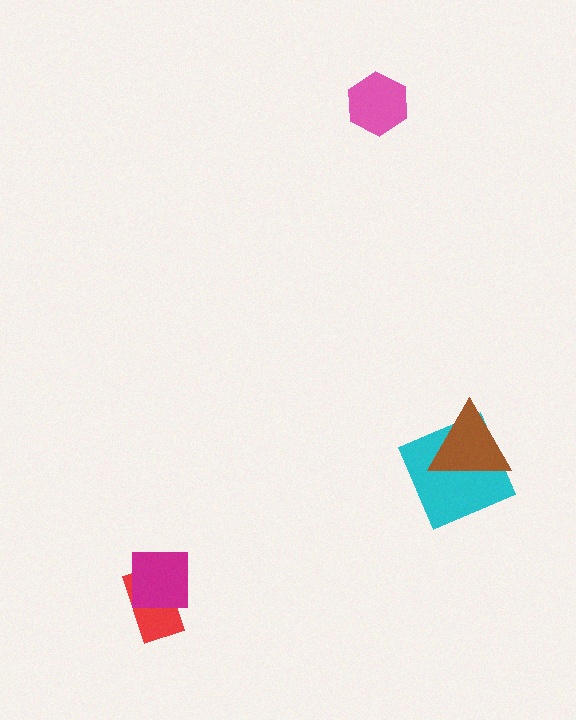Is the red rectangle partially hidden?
Yes, it is partially covered by another shape.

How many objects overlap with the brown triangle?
1 object overlaps with the brown triangle.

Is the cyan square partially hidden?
Yes, it is partially covered by another shape.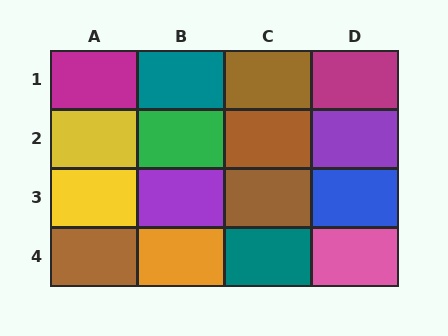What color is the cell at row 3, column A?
Yellow.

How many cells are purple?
2 cells are purple.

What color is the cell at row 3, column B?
Purple.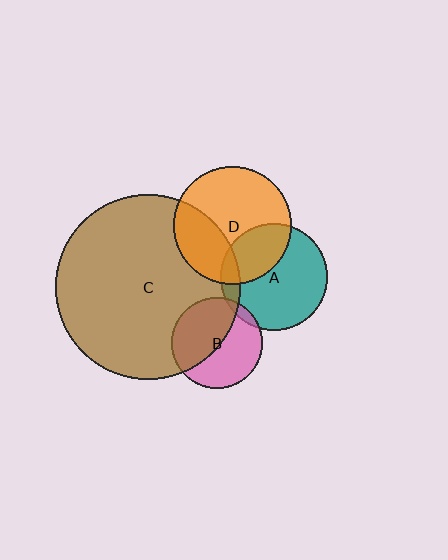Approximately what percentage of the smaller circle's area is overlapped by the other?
Approximately 10%.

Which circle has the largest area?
Circle C (brown).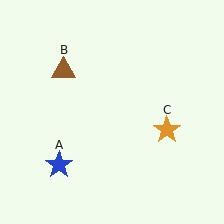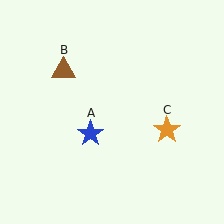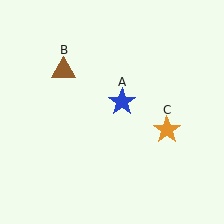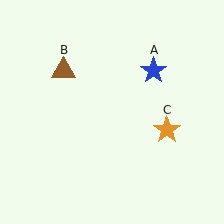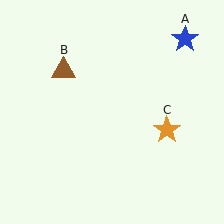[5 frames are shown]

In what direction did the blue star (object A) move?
The blue star (object A) moved up and to the right.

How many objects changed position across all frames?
1 object changed position: blue star (object A).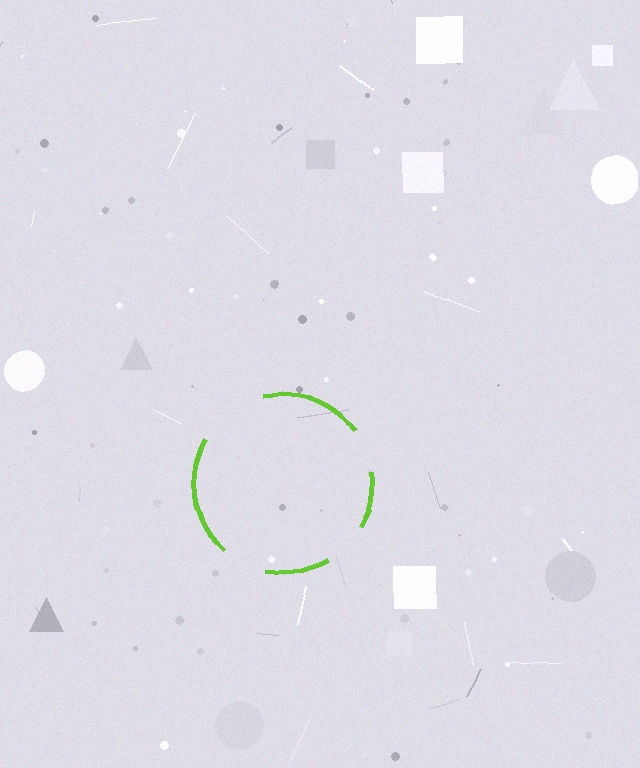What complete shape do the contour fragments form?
The contour fragments form a circle.